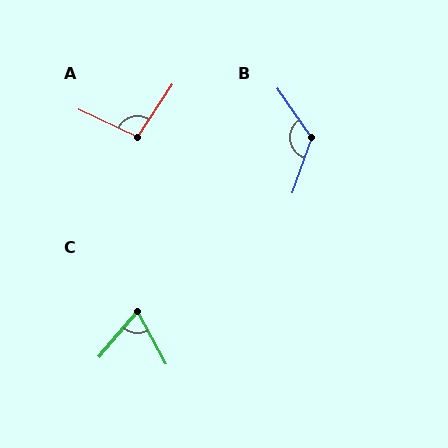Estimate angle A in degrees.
Approximately 99 degrees.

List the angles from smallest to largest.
C (69°), A (99°), B (126°).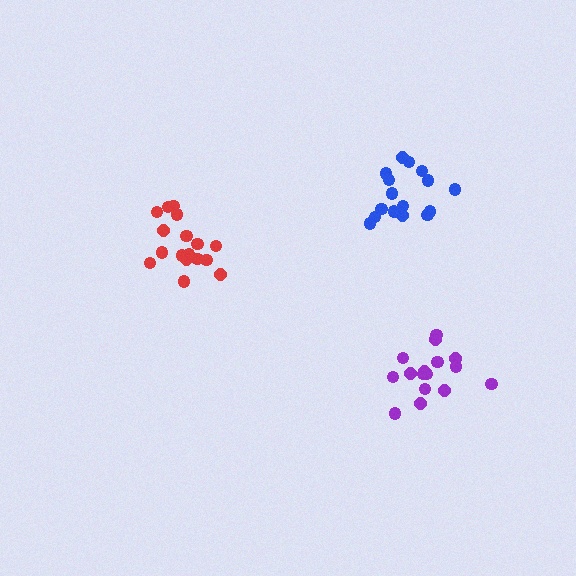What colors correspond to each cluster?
The clusters are colored: blue, purple, red.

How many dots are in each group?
Group 1: 16 dots, Group 2: 17 dots, Group 3: 17 dots (50 total).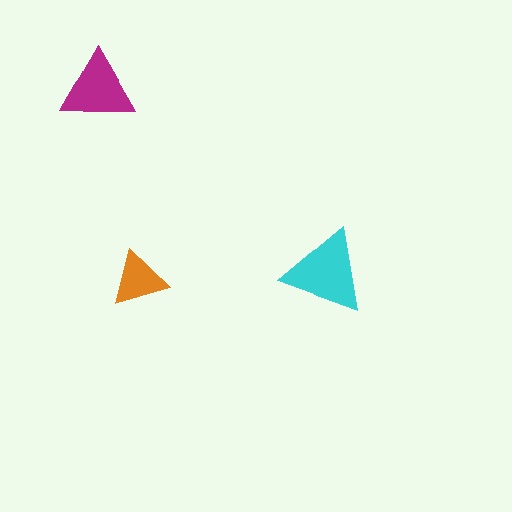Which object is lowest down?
The orange triangle is bottommost.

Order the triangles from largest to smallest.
the cyan one, the magenta one, the orange one.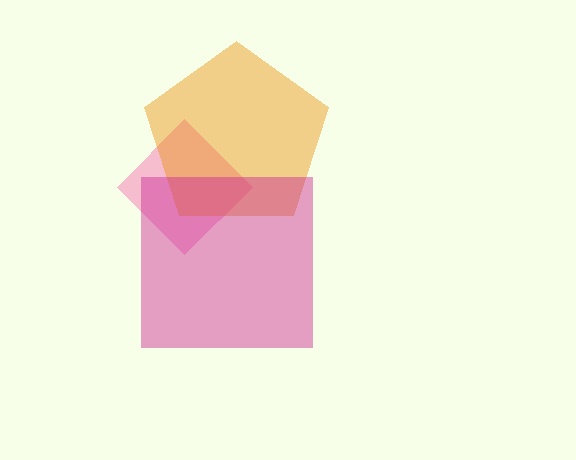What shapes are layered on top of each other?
The layered shapes are: a pink diamond, an orange pentagon, a magenta square.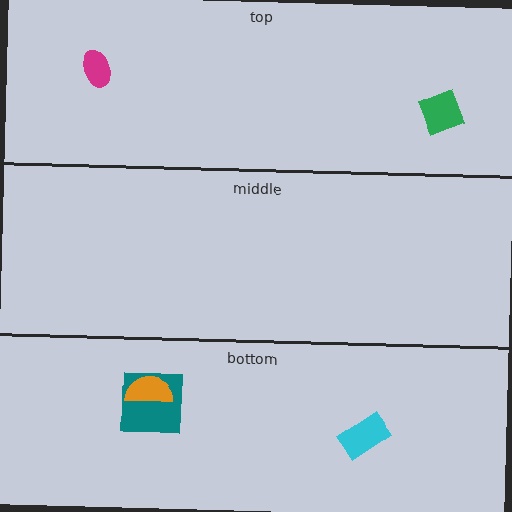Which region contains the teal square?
The bottom region.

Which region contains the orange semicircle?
The bottom region.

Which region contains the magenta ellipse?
The top region.